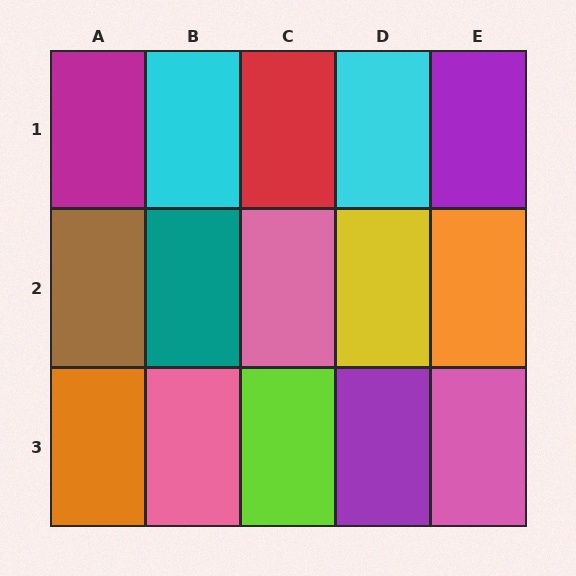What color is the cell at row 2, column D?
Yellow.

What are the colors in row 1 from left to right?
Magenta, cyan, red, cyan, purple.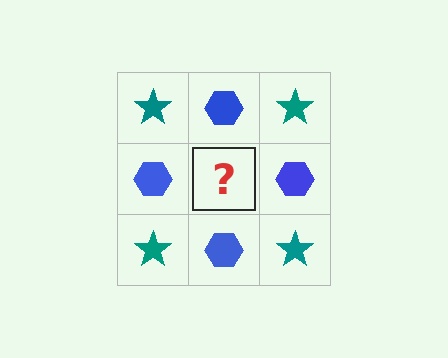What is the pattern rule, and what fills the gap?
The rule is that it alternates teal star and blue hexagon in a checkerboard pattern. The gap should be filled with a teal star.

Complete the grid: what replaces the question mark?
The question mark should be replaced with a teal star.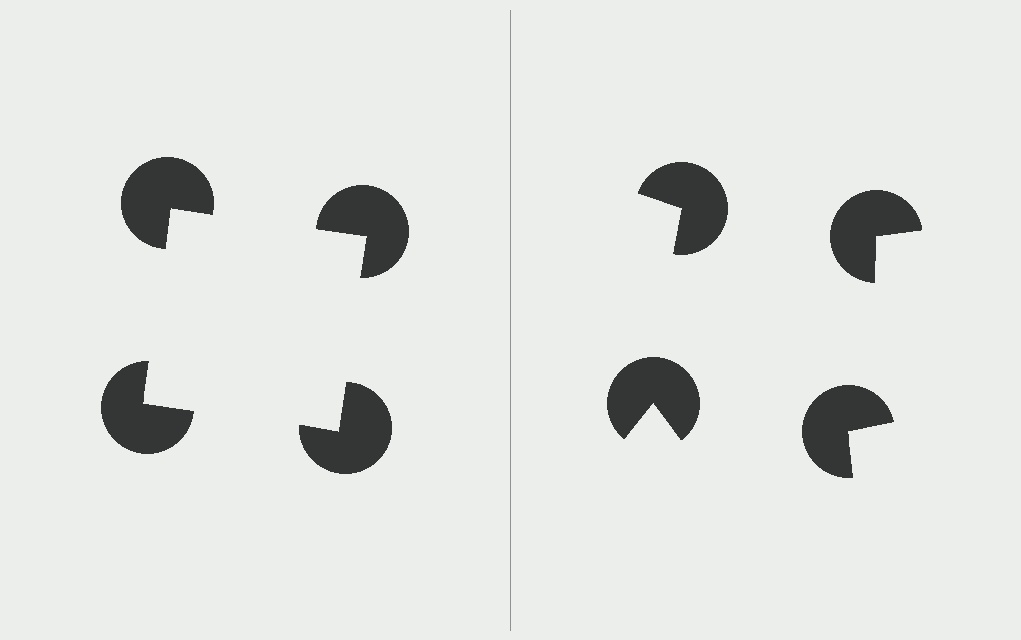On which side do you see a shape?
An illusory square appears on the left side. On the right side the wedge cuts are rotated, so no coherent shape forms.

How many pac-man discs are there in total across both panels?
8 — 4 on each side.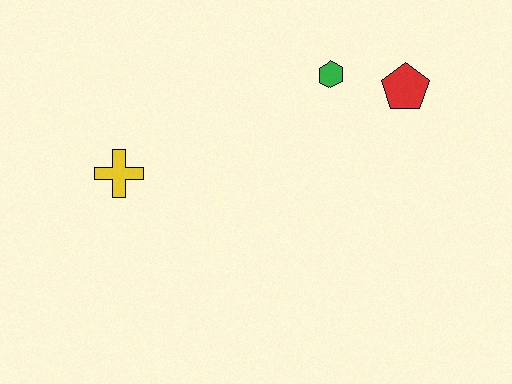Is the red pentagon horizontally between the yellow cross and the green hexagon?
No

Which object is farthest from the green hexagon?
The yellow cross is farthest from the green hexagon.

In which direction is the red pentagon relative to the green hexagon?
The red pentagon is to the right of the green hexagon.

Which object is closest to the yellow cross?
The green hexagon is closest to the yellow cross.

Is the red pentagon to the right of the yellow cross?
Yes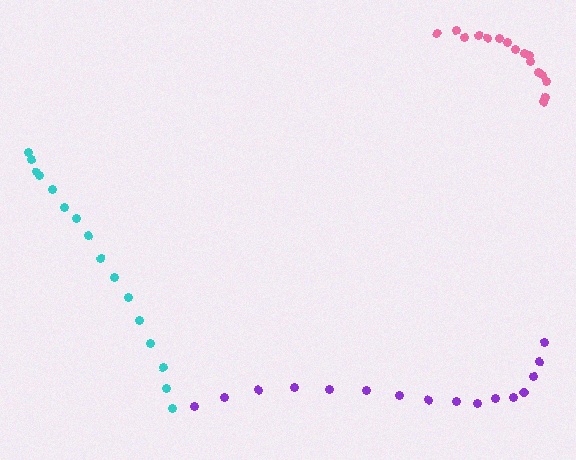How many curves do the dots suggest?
There are 3 distinct paths.